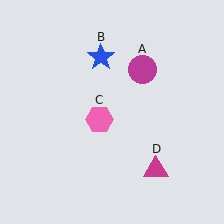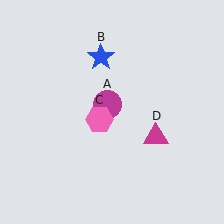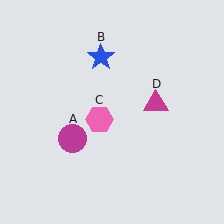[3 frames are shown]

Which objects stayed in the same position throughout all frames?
Blue star (object B) and pink hexagon (object C) remained stationary.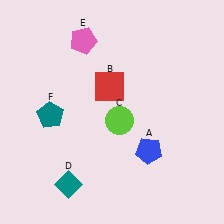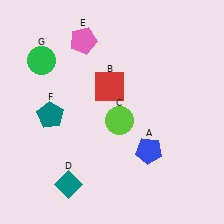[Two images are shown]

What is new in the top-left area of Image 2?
A green circle (G) was added in the top-left area of Image 2.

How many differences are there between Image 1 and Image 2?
There is 1 difference between the two images.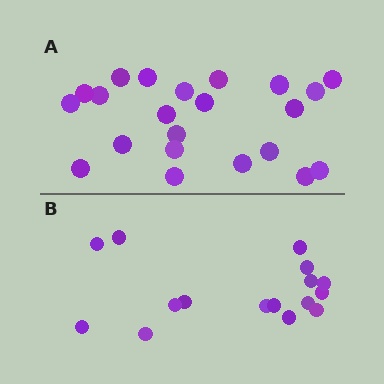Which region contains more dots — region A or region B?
Region A (the top region) has more dots.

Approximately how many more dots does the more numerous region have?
Region A has about 6 more dots than region B.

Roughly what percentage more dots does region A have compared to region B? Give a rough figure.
About 40% more.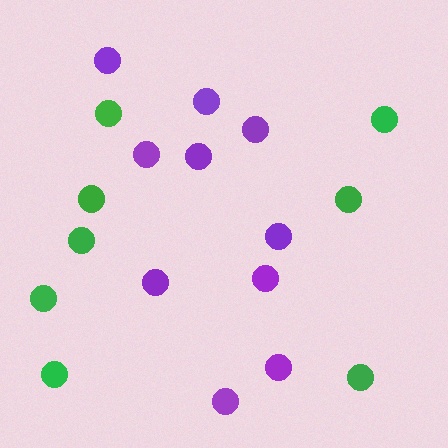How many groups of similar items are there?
There are 2 groups: one group of green circles (8) and one group of purple circles (10).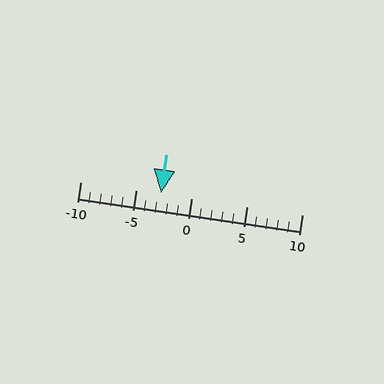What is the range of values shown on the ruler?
The ruler shows values from -10 to 10.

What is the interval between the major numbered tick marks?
The major tick marks are spaced 5 units apart.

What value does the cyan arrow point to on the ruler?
The cyan arrow points to approximately -3.